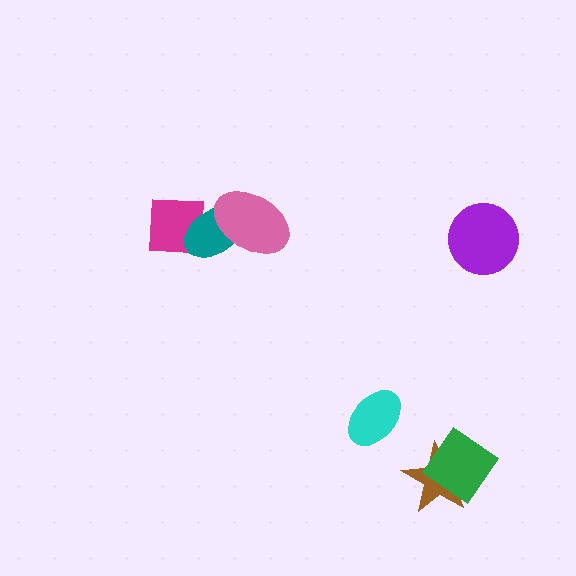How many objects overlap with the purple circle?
0 objects overlap with the purple circle.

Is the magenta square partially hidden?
Yes, it is partially covered by another shape.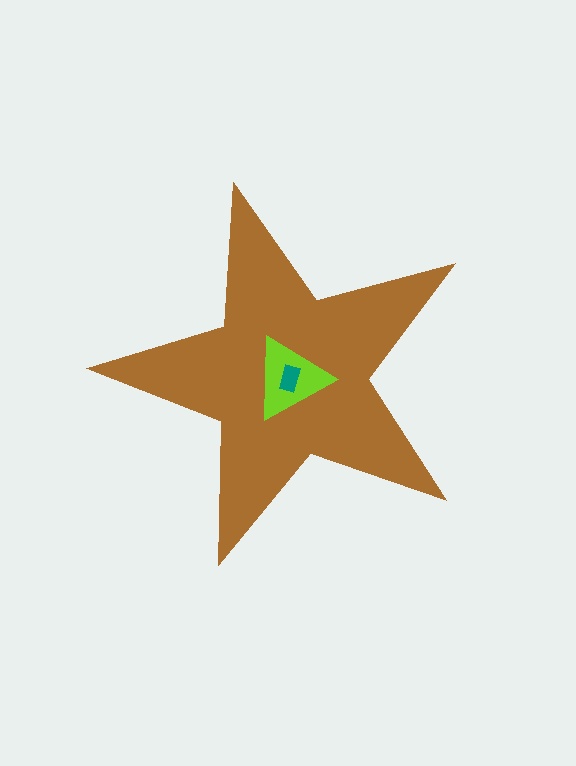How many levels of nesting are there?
3.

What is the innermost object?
The teal rectangle.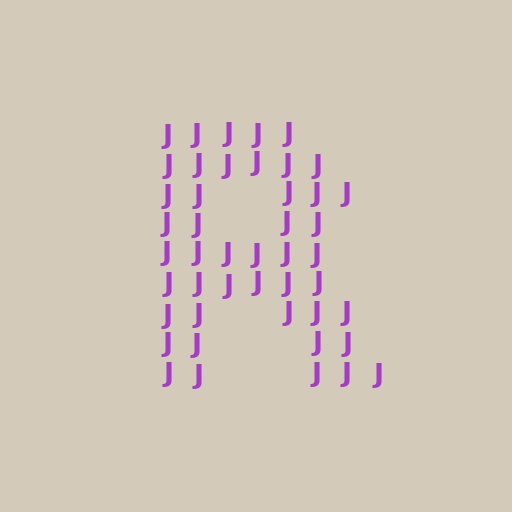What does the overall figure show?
The overall figure shows the letter R.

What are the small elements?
The small elements are letter J's.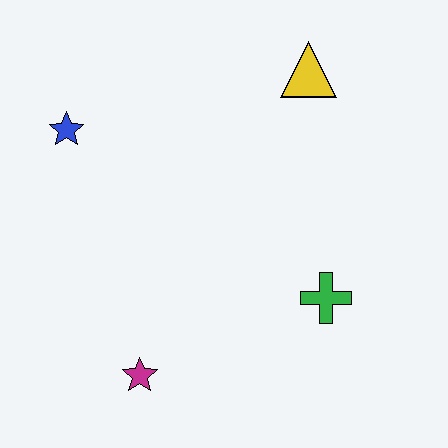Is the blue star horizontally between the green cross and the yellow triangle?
No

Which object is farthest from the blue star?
The green cross is farthest from the blue star.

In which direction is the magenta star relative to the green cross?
The magenta star is to the left of the green cross.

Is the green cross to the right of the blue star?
Yes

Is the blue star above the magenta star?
Yes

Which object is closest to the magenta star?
The green cross is closest to the magenta star.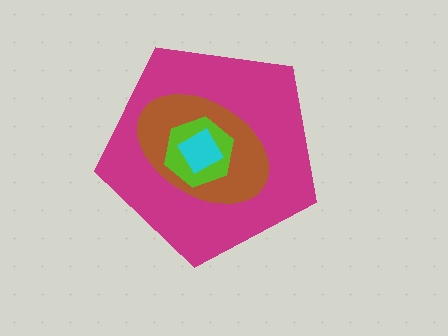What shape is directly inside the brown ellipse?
The lime hexagon.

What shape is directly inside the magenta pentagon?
The brown ellipse.